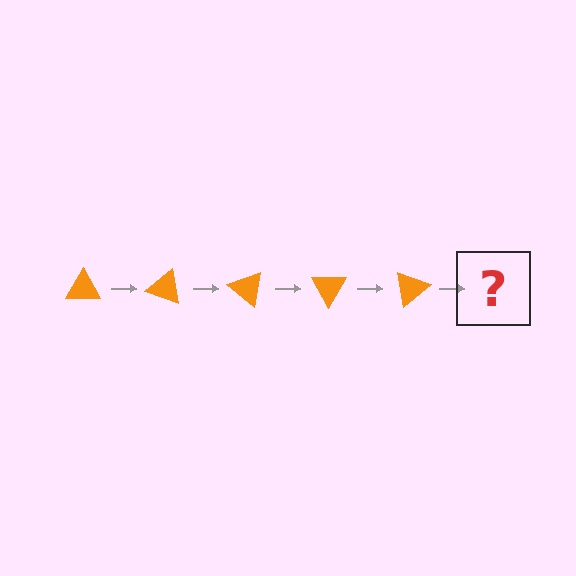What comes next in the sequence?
The next element should be an orange triangle rotated 100 degrees.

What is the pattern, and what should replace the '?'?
The pattern is that the triangle rotates 20 degrees each step. The '?' should be an orange triangle rotated 100 degrees.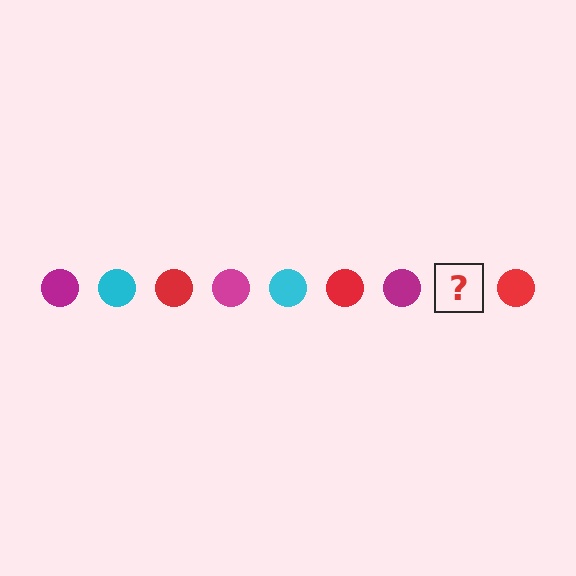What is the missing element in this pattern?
The missing element is a cyan circle.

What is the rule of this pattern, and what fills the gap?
The rule is that the pattern cycles through magenta, cyan, red circles. The gap should be filled with a cyan circle.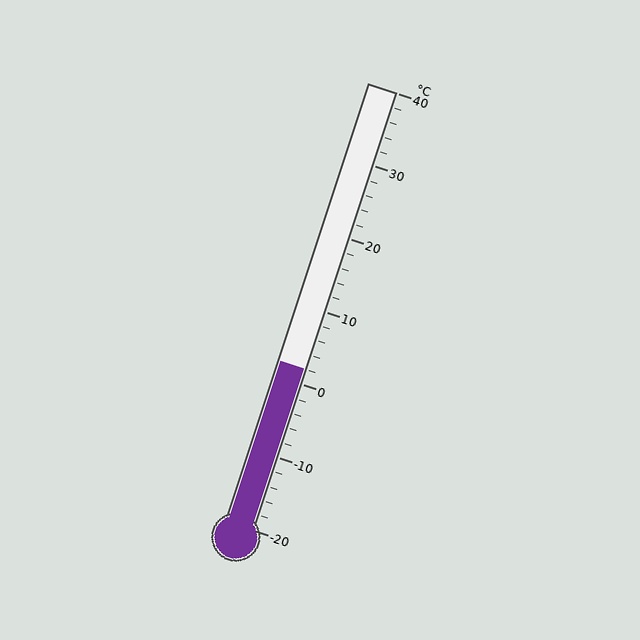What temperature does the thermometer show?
The thermometer shows approximately 2°C.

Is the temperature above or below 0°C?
The temperature is above 0°C.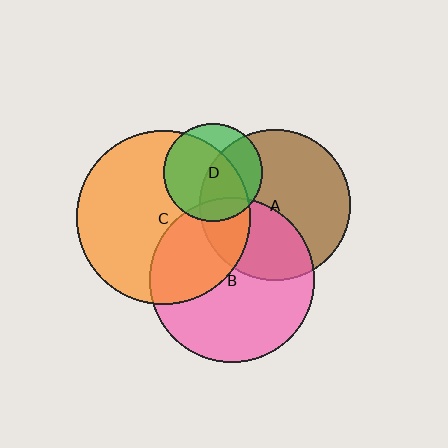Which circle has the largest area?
Circle C (orange).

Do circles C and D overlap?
Yes.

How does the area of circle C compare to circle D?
Approximately 3.1 times.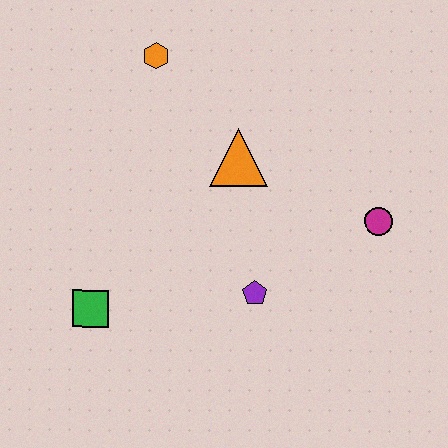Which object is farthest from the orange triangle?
The green square is farthest from the orange triangle.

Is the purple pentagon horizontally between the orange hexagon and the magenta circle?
Yes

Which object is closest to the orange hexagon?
The orange triangle is closest to the orange hexagon.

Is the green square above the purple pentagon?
No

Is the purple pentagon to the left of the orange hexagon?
No